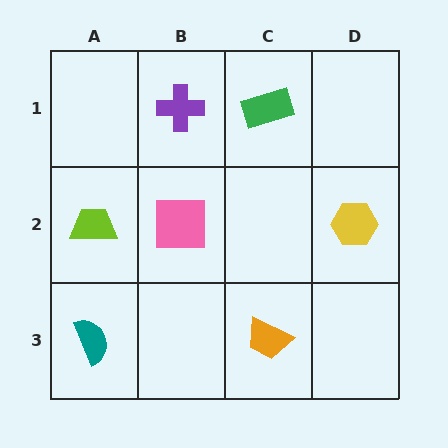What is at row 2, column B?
A pink square.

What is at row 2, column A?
A lime trapezoid.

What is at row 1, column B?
A purple cross.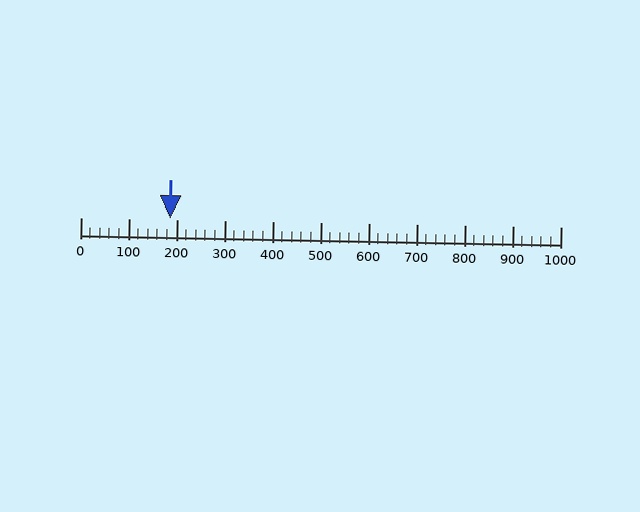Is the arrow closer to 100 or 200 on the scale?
The arrow is closer to 200.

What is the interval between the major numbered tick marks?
The major tick marks are spaced 100 units apart.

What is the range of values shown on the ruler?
The ruler shows values from 0 to 1000.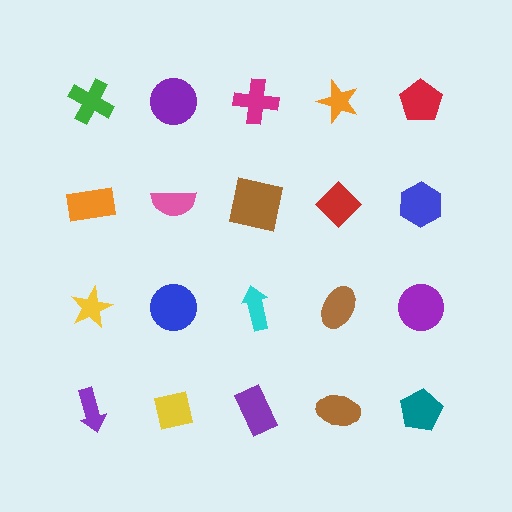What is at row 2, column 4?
A red diamond.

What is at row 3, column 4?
A brown ellipse.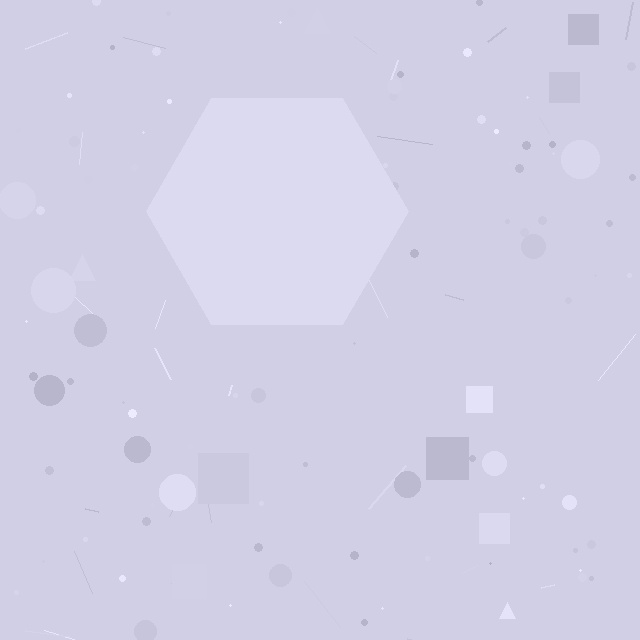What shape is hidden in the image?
A hexagon is hidden in the image.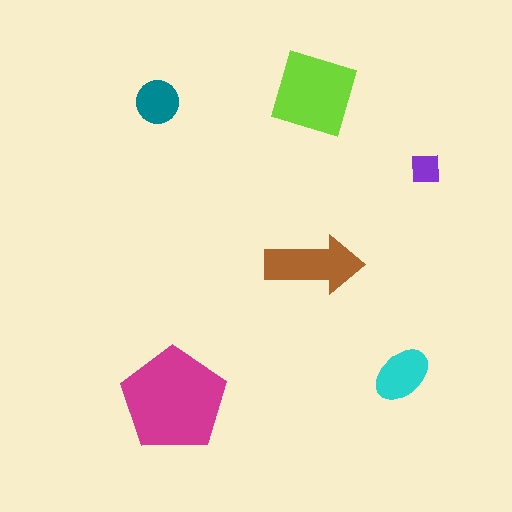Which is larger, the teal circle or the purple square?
The teal circle.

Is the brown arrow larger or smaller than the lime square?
Smaller.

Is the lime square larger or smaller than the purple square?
Larger.